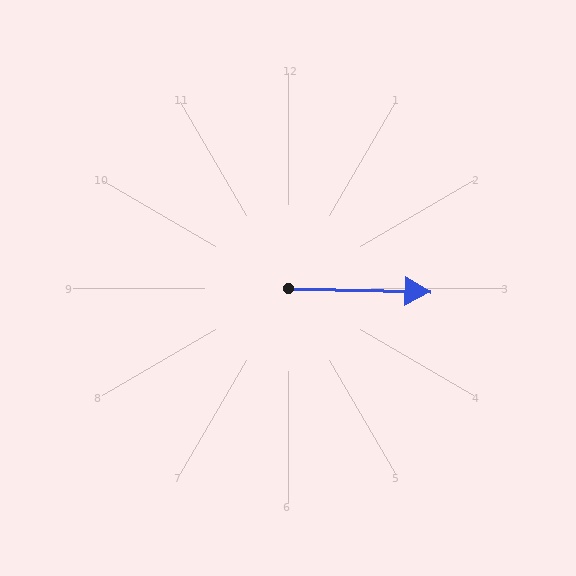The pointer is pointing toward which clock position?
Roughly 3 o'clock.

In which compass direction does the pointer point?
East.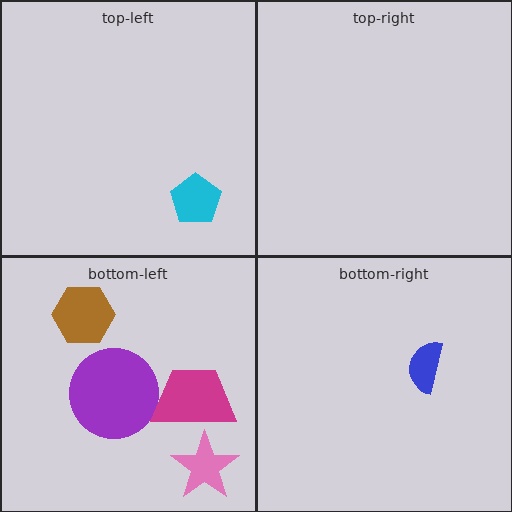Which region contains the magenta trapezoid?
The bottom-left region.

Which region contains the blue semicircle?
The bottom-right region.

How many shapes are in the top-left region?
1.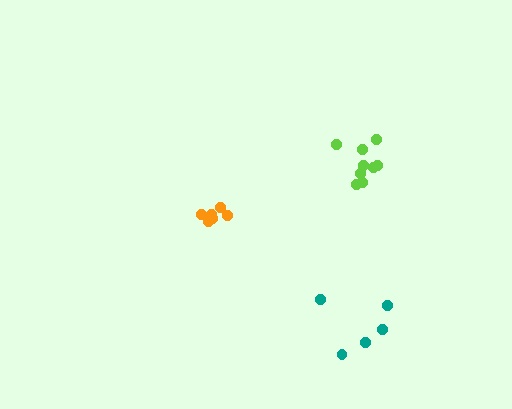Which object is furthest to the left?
The orange cluster is leftmost.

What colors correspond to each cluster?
The clusters are colored: orange, lime, teal.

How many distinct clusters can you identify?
There are 3 distinct clusters.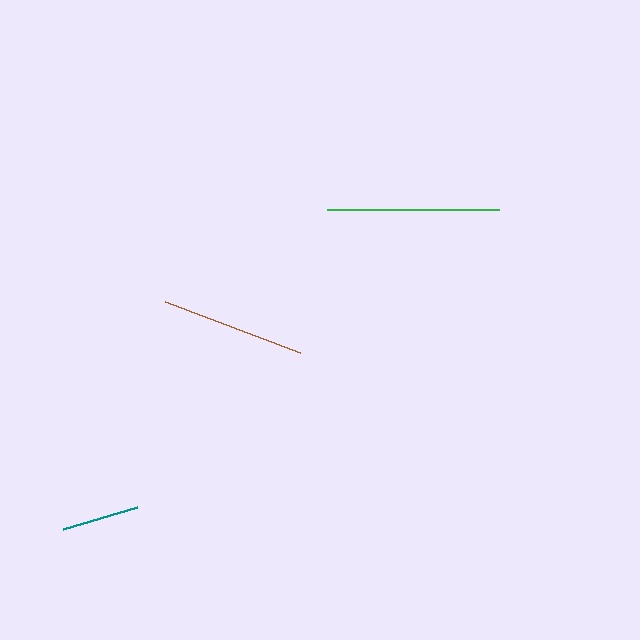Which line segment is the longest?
The green line is the longest at approximately 173 pixels.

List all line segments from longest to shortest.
From longest to shortest: green, brown, teal.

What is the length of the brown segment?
The brown segment is approximately 144 pixels long.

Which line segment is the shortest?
The teal line is the shortest at approximately 77 pixels.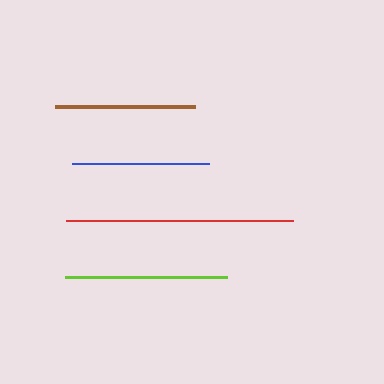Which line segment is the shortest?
The blue line is the shortest at approximately 137 pixels.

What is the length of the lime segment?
The lime segment is approximately 162 pixels long.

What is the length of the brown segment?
The brown segment is approximately 140 pixels long.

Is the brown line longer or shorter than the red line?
The red line is longer than the brown line.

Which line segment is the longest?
The red line is the longest at approximately 227 pixels.